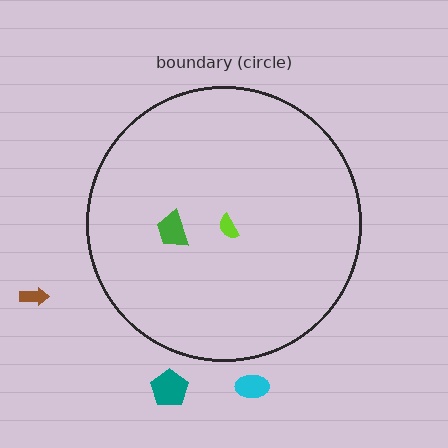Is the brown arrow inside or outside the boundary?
Outside.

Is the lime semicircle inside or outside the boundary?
Inside.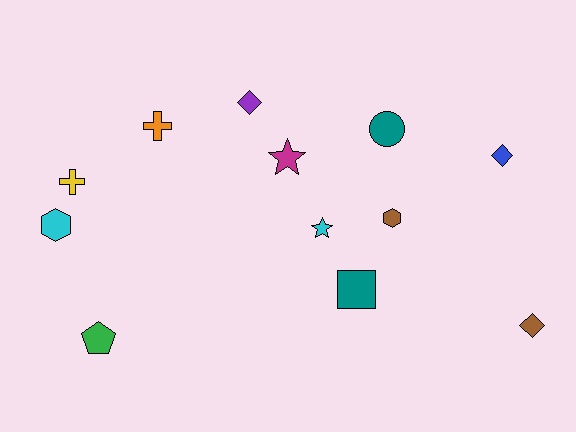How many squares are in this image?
There is 1 square.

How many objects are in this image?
There are 12 objects.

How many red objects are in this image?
There are no red objects.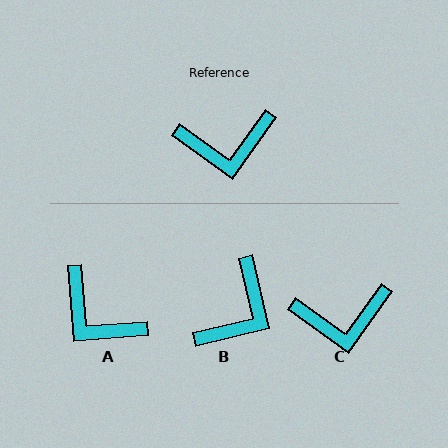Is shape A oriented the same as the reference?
No, it is off by about 50 degrees.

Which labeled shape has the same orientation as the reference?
C.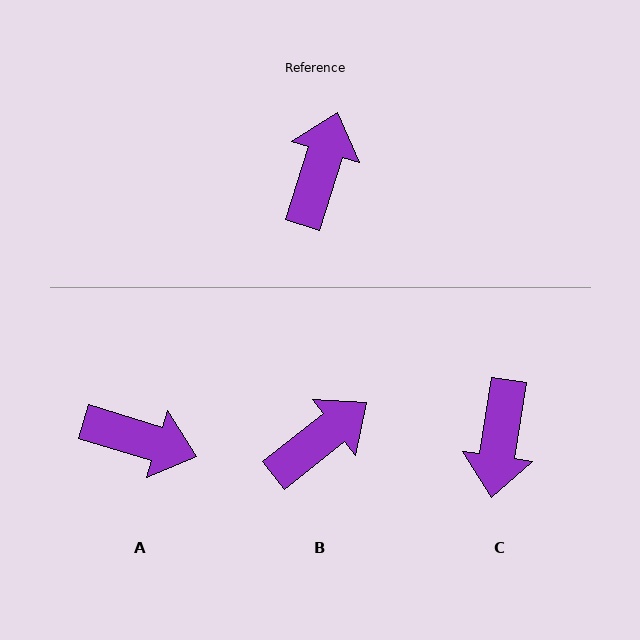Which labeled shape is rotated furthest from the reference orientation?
C, about 171 degrees away.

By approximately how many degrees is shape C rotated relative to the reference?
Approximately 171 degrees clockwise.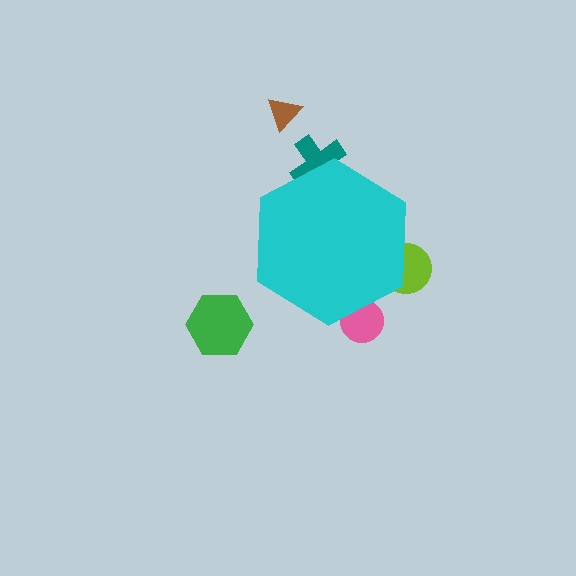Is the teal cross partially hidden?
Yes, the teal cross is partially hidden behind the cyan hexagon.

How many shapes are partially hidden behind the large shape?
3 shapes are partially hidden.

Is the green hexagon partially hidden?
No, the green hexagon is fully visible.